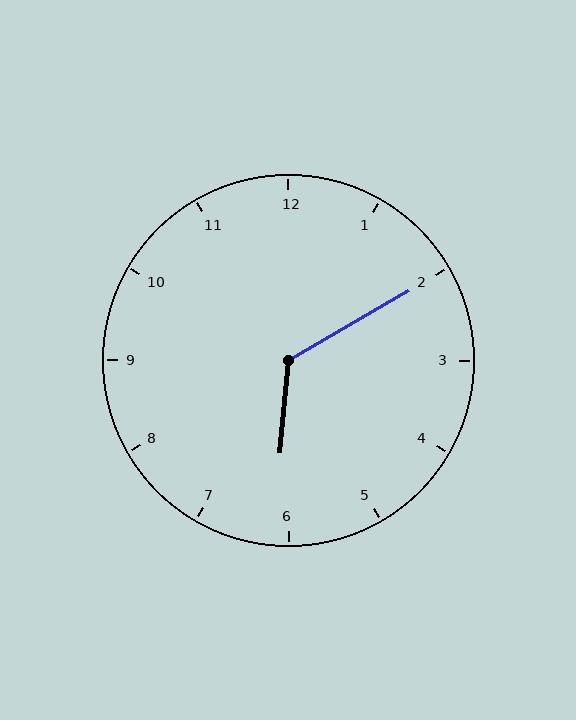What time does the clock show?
6:10.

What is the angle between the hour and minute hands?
Approximately 125 degrees.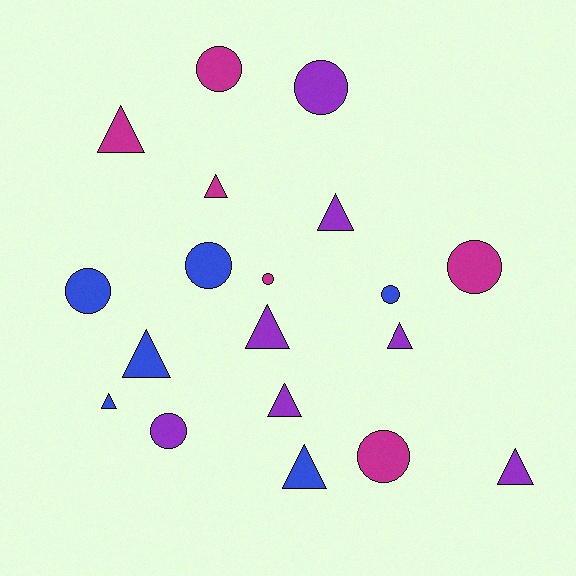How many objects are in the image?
There are 19 objects.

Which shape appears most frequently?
Triangle, with 10 objects.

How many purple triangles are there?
There are 5 purple triangles.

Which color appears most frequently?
Purple, with 7 objects.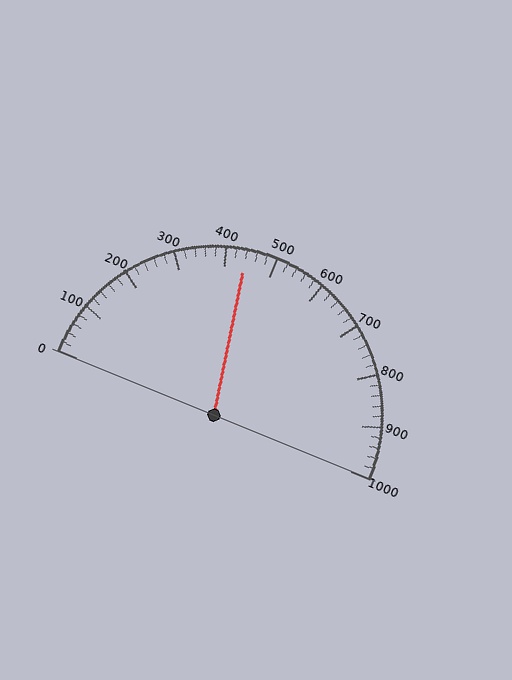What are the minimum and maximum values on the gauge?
The gauge ranges from 0 to 1000.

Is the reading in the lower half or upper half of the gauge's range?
The reading is in the lower half of the range (0 to 1000).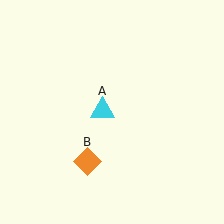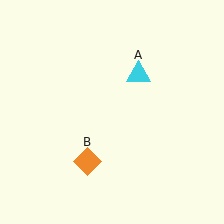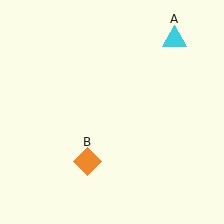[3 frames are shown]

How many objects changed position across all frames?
1 object changed position: cyan triangle (object A).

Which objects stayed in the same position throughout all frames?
Orange diamond (object B) remained stationary.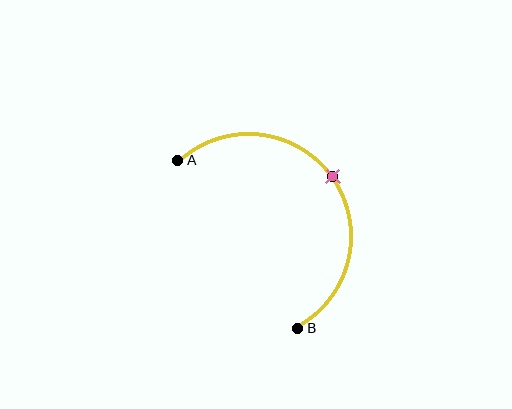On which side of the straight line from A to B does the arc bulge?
The arc bulges above and to the right of the straight line connecting A and B.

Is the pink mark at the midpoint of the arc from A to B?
Yes. The pink mark lies on the arc at equal arc-length from both A and B — it is the arc midpoint.